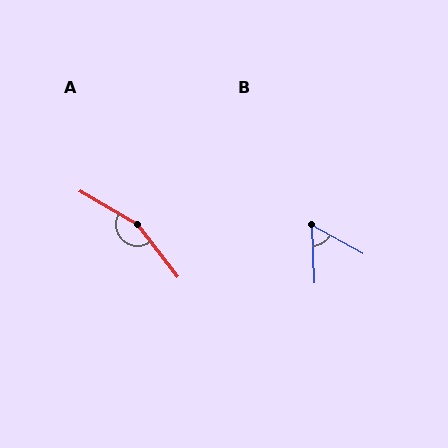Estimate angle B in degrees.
Approximately 59 degrees.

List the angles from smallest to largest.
B (59°), A (158°).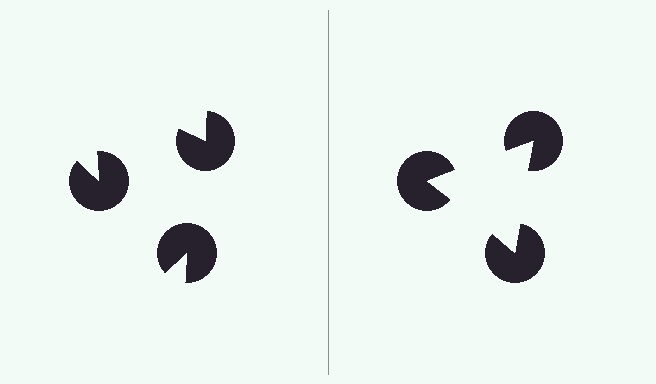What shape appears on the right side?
An illusory triangle.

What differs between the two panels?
The pac-man discs are positioned identically on both sides; only the wedge orientations differ. On the right they align to a triangle; on the left they are misaligned.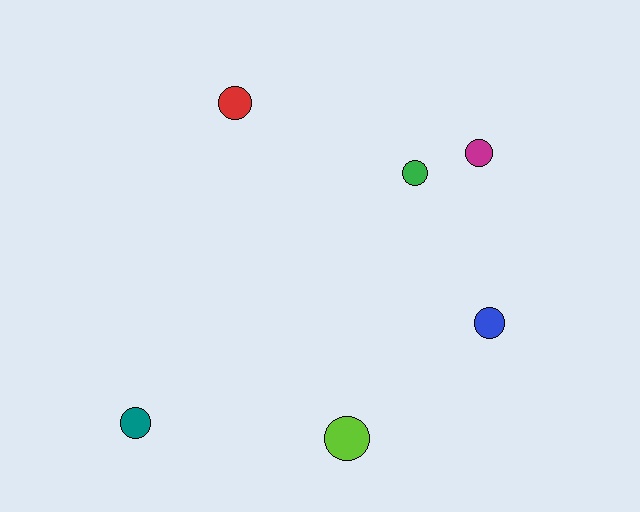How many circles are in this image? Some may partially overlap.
There are 6 circles.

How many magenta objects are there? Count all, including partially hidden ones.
There is 1 magenta object.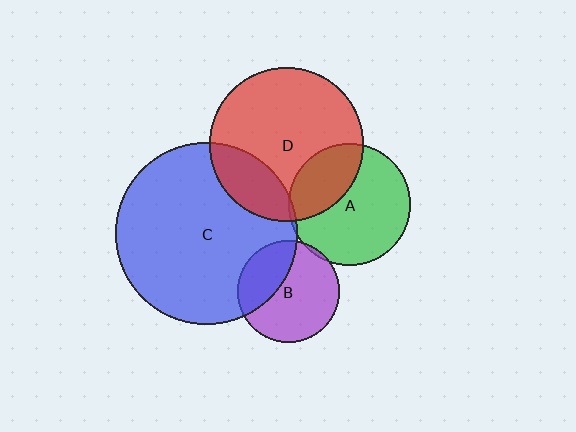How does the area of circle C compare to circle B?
Approximately 3.2 times.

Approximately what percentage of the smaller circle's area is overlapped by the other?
Approximately 20%.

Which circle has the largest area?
Circle C (blue).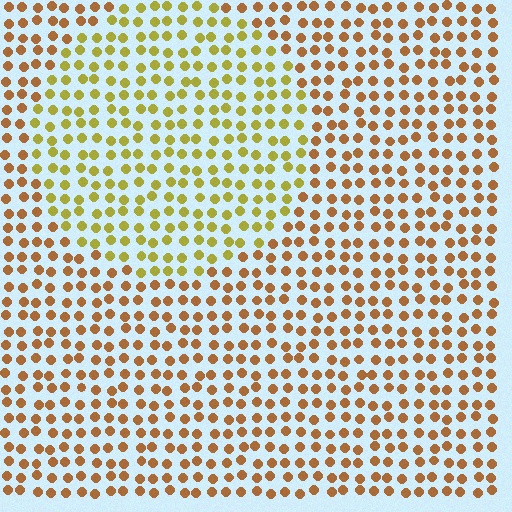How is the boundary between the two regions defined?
The boundary is defined purely by a slight shift in hue (about 35 degrees). Spacing, size, and orientation are identical on both sides.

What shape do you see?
I see a circle.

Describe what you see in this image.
The image is filled with small brown elements in a uniform arrangement. A circle-shaped region is visible where the elements are tinted to a slightly different hue, forming a subtle color boundary.